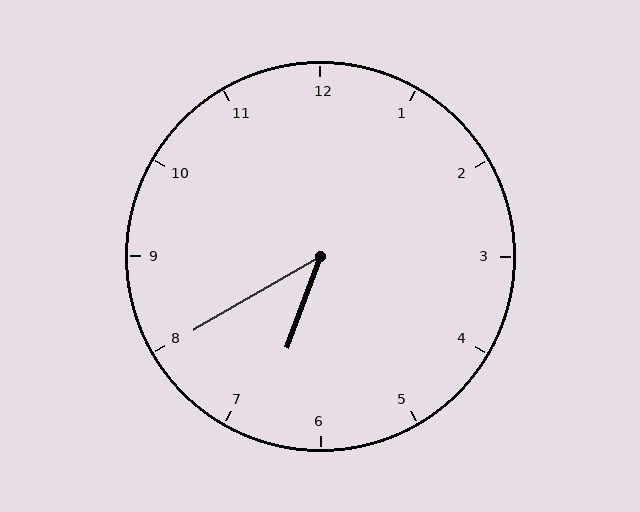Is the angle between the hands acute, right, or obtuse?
It is acute.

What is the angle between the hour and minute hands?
Approximately 40 degrees.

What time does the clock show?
6:40.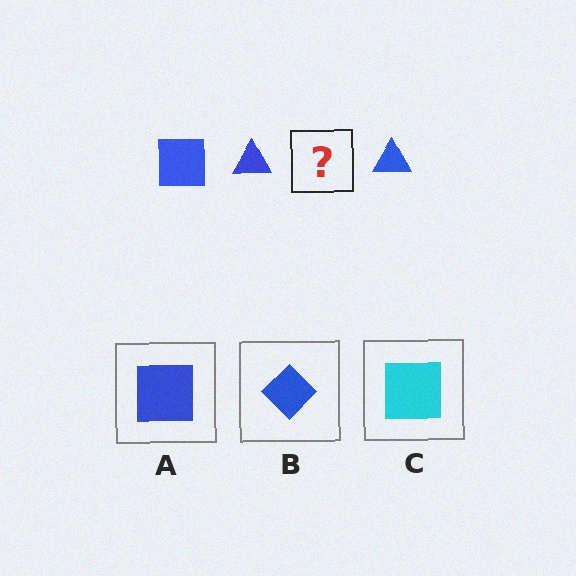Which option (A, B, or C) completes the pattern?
A.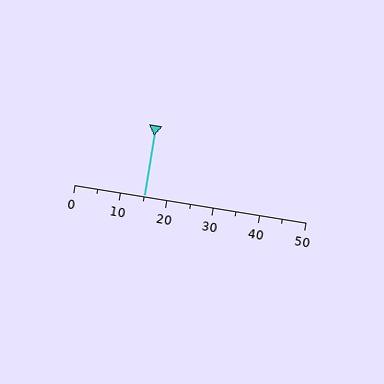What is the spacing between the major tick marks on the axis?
The major ticks are spaced 10 apart.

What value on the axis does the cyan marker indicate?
The marker indicates approximately 15.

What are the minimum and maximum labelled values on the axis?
The axis runs from 0 to 50.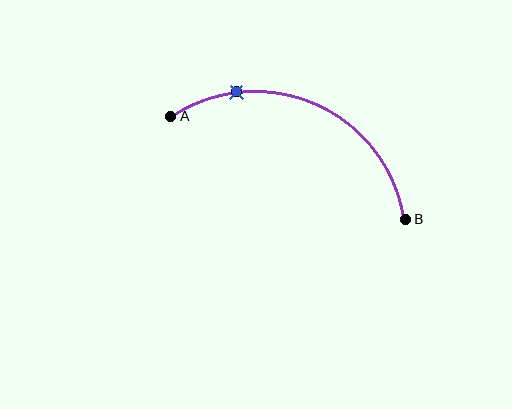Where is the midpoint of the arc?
The arc midpoint is the point on the curve farthest from the straight line joining A and B. It sits above that line.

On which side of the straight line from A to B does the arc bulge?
The arc bulges above the straight line connecting A and B.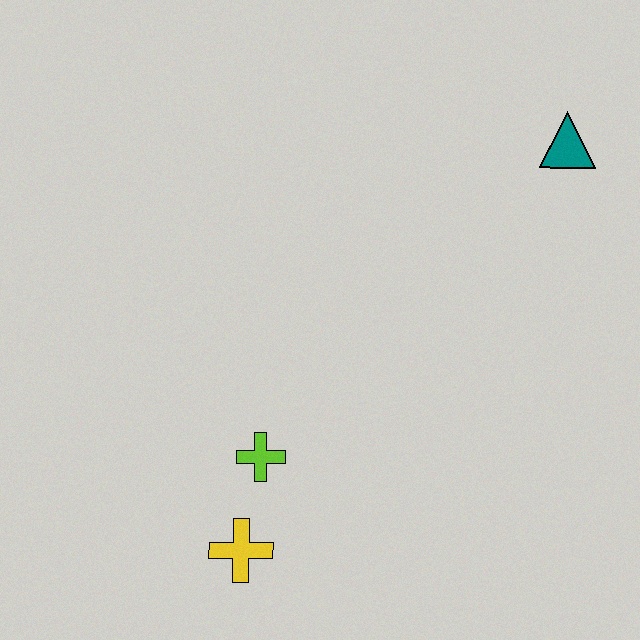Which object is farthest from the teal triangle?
The yellow cross is farthest from the teal triangle.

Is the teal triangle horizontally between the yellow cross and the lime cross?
No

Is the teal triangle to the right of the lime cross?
Yes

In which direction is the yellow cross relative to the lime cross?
The yellow cross is below the lime cross.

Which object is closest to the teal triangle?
The lime cross is closest to the teal triangle.